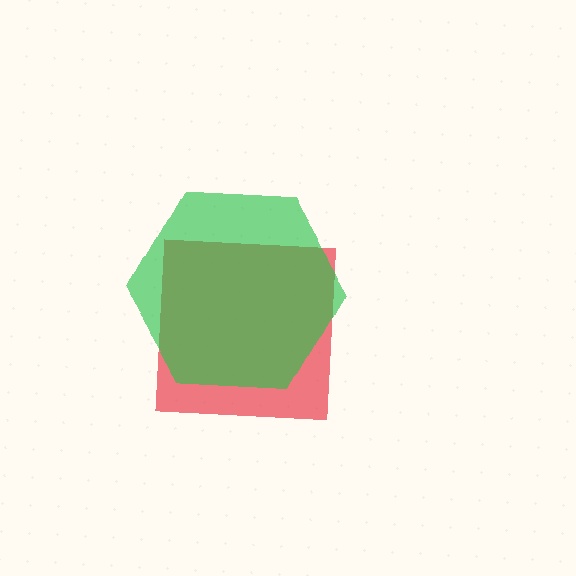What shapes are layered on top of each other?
The layered shapes are: a red square, a green hexagon.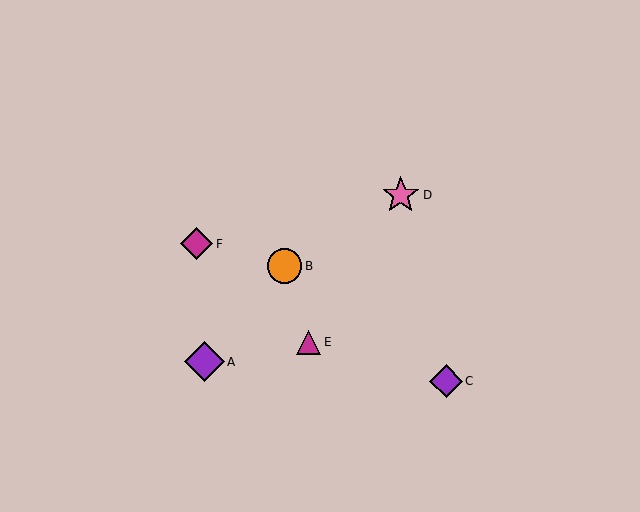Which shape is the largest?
The purple diamond (labeled A) is the largest.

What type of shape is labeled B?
Shape B is an orange circle.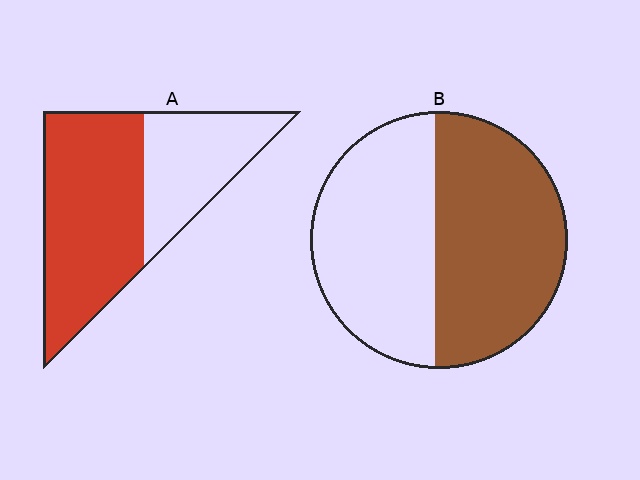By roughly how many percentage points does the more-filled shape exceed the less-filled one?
By roughly 10 percentage points (A over B).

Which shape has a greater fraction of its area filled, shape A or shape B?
Shape A.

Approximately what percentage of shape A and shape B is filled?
A is approximately 65% and B is approximately 50%.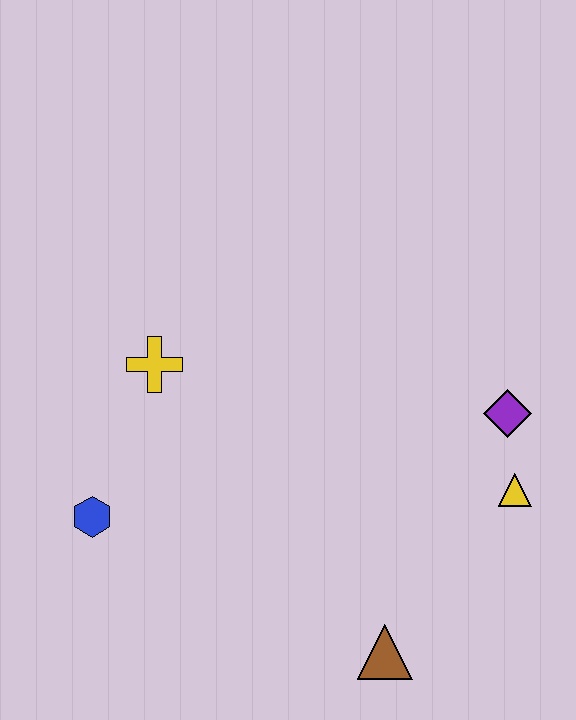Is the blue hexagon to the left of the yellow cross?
Yes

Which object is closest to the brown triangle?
The yellow triangle is closest to the brown triangle.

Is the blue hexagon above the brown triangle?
Yes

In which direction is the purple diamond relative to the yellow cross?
The purple diamond is to the right of the yellow cross.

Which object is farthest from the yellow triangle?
The blue hexagon is farthest from the yellow triangle.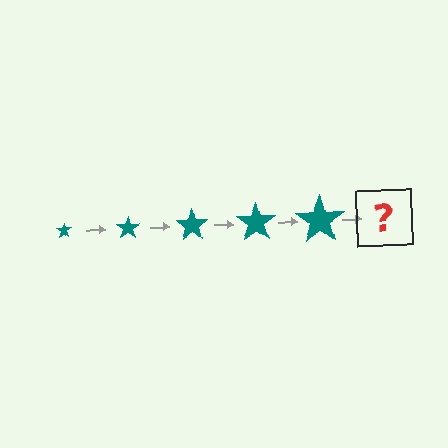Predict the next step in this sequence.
The next step is a teal star, larger than the previous one.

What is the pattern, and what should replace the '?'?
The pattern is that the star gets progressively larger each step. The '?' should be a teal star, larger than the previous one.